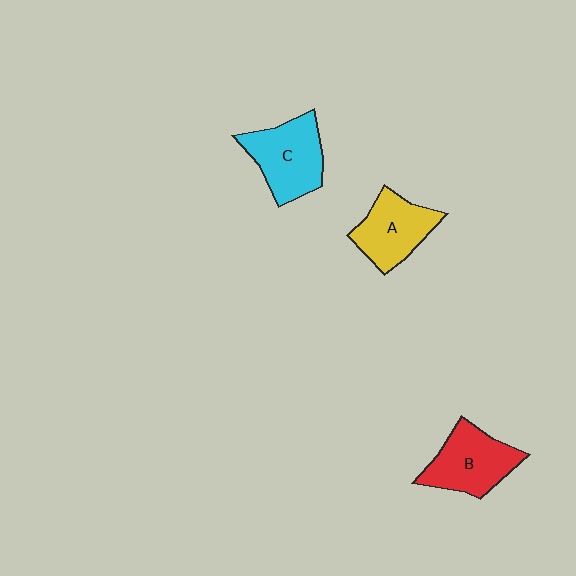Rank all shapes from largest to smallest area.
From largest to smallest: C (cyan), B (red), A (yellow).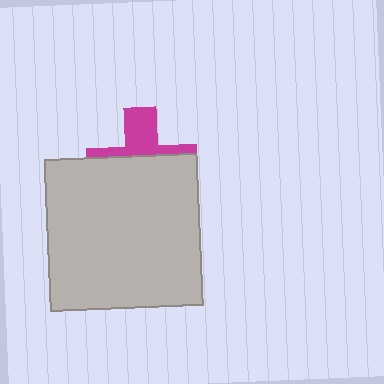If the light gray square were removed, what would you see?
You would see the complete magenta cross.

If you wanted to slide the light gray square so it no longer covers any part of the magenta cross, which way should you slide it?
Slide it down — that is the most direct way to separate the two shapes.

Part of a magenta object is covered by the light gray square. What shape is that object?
It is a cross.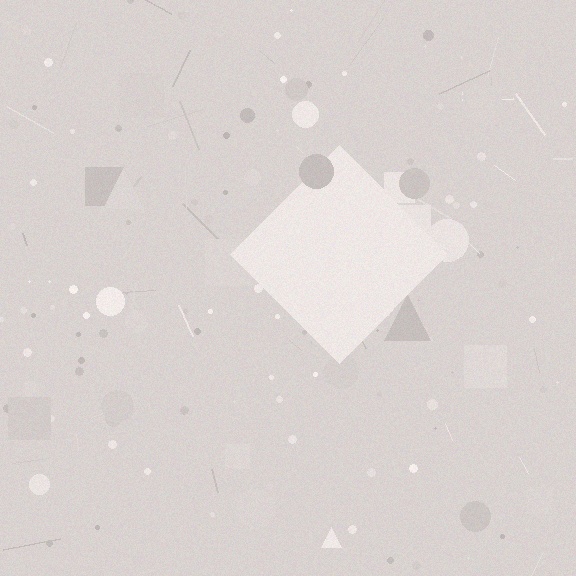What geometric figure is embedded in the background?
A diamond is embedded in the background.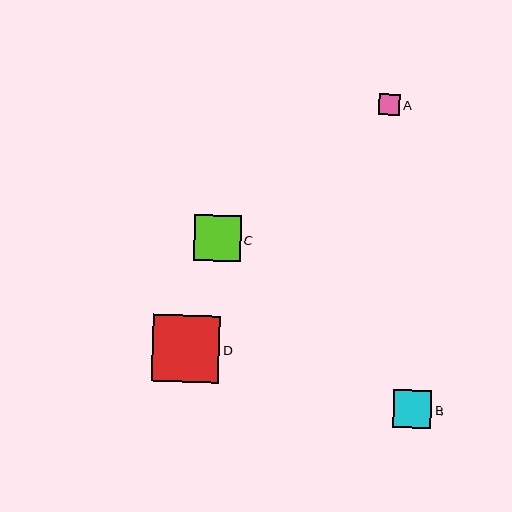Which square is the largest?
Square D is the largest with a size of approximately 67 pixels.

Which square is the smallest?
Square A is the smallest with a size of approximately 21 pixels.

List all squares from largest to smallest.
From largest to smallest: D, C, B, A.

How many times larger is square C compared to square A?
Square C is approximately 2.2 times the size of square A.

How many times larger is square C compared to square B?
Square C is approximately 1.2 times the size of square B.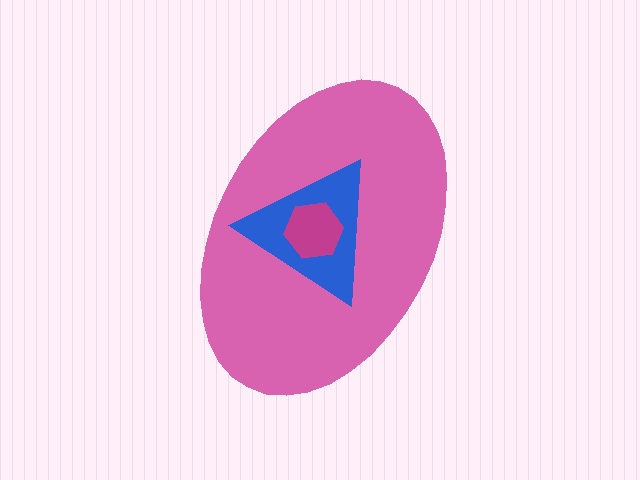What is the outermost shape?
The pink ellipse.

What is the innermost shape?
The magenta hexagon.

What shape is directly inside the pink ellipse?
The blue triangle.